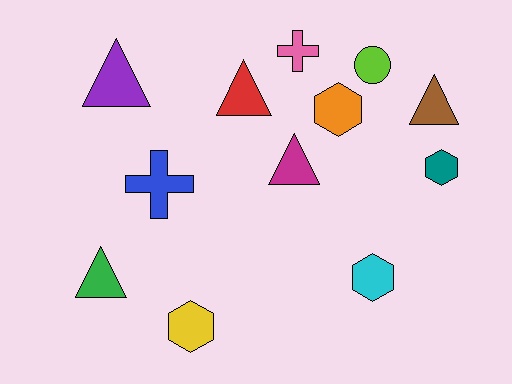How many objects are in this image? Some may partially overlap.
There are 12 objects.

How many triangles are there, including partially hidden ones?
There are 5 triangles.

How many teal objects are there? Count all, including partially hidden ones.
There is 1 teal object.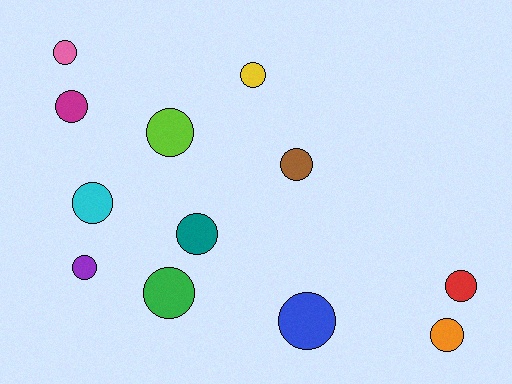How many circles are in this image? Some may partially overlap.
There are 12 circles.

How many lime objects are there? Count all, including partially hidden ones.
There is 1 lime object.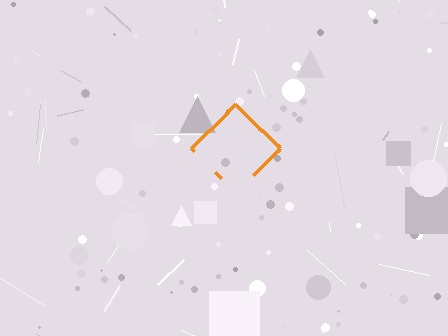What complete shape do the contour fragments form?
The contour fragments form a diamond.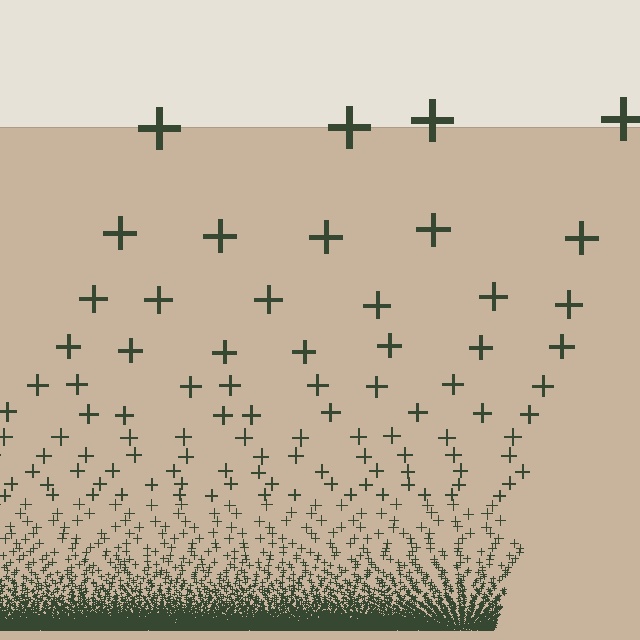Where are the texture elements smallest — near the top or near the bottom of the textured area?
Near the bottom.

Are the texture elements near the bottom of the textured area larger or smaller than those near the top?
Smaller. The gradient is inverted — elements near the bottom are smaller and denser.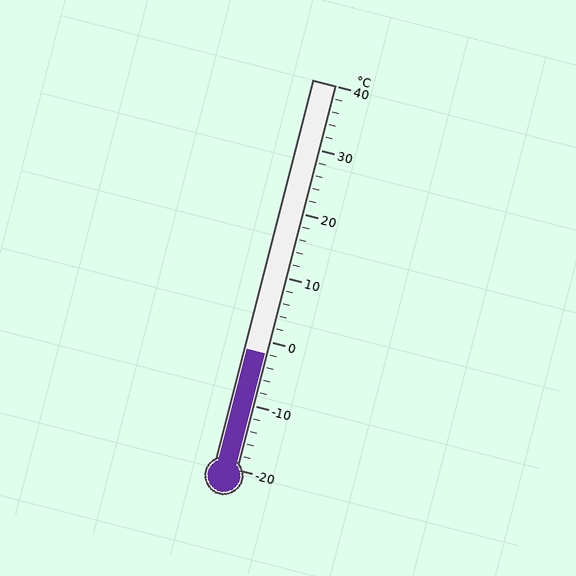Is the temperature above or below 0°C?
The temperature is below 0°C.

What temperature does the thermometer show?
The thermometer shows approximately -2°C.